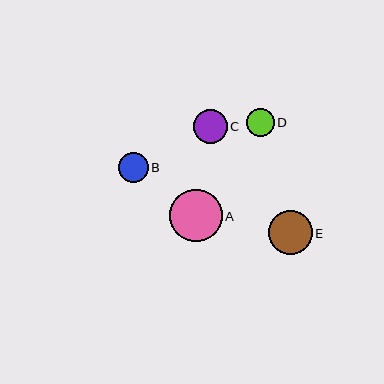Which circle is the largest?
Circle A is the largest with a size of approximately 53 pixels.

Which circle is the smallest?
Circle D is the smallest with a size of approximately 28 pixels.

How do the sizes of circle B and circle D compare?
Circle B and circle D are approximately the same size.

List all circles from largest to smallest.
From largest to smallest: A, E, C, B, D.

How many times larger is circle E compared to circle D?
Circle E is approximately 1.6 times the size of circle D.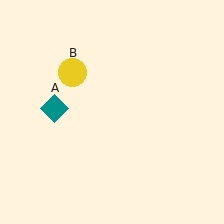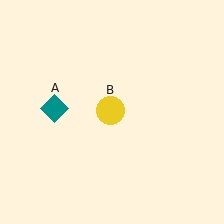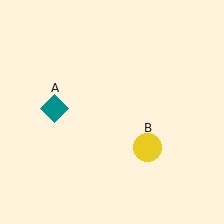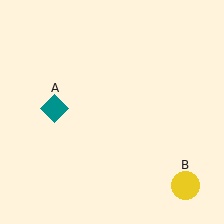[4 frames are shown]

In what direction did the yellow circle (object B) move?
The yellow circle (object B) moved down and to the right.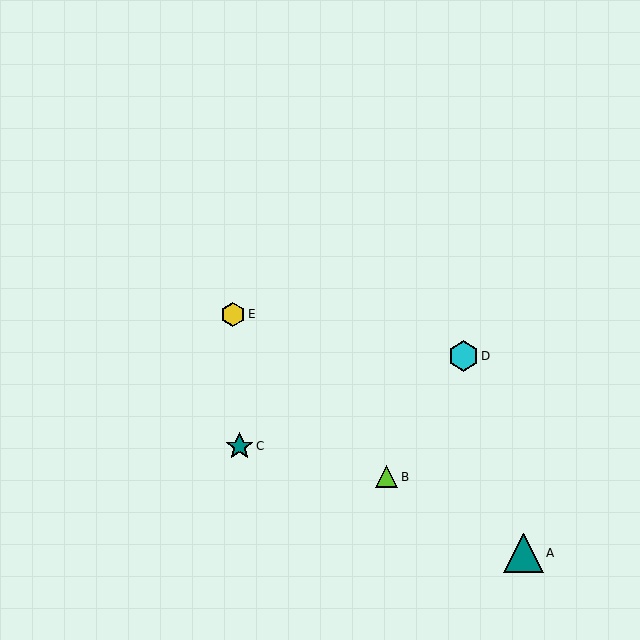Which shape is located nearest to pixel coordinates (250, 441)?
The teal star (labeled C) at (239, 446) is nearest to that location.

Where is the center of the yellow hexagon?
The center of the yellow hexagon is at (233, 314).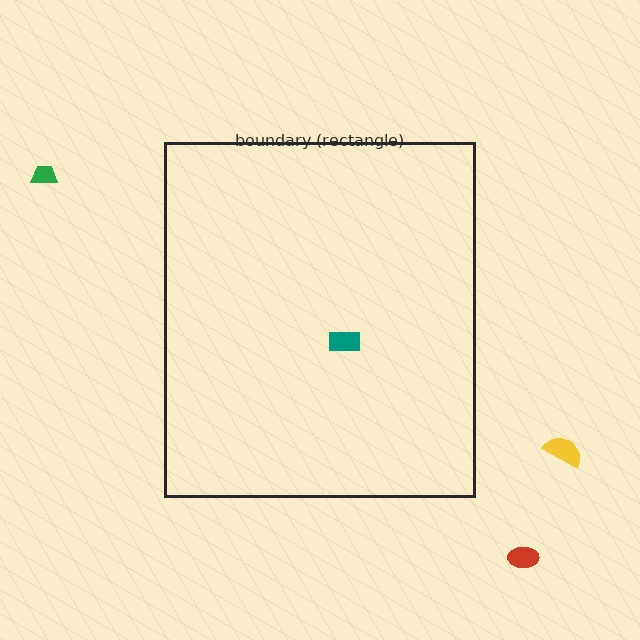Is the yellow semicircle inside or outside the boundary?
Outside.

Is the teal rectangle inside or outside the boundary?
Inside.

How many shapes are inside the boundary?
1 inside, 3 outside.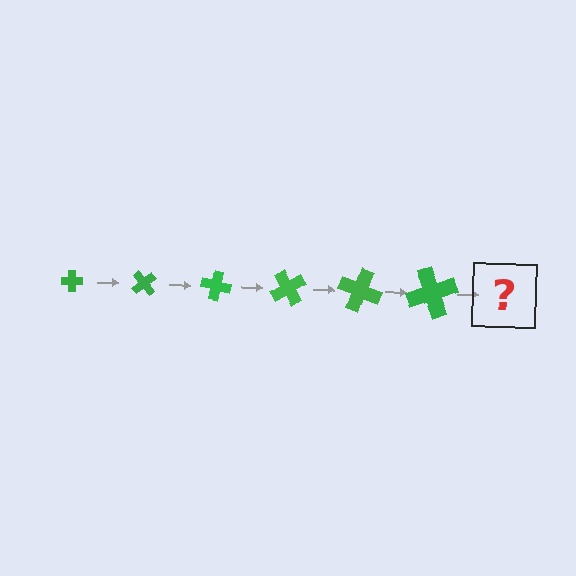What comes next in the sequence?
The next element should be a cross, larger than the previous one and rotated 300 degrees from the start.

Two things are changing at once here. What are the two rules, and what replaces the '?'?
The two rules are that the cross grows larger each step and it rotates 50 degrees each step. The '?' should be a cross, larger than the previous one and rotated 300 degrees from the start.